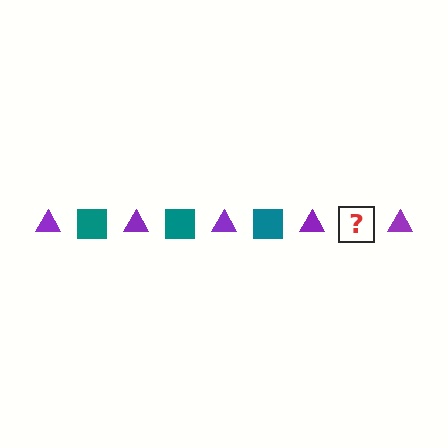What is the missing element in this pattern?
The missing element is a teal square.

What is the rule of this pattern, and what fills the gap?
The rule is that the pattern alternates between purple triangle and teal square. The gap should be filled with a teal square.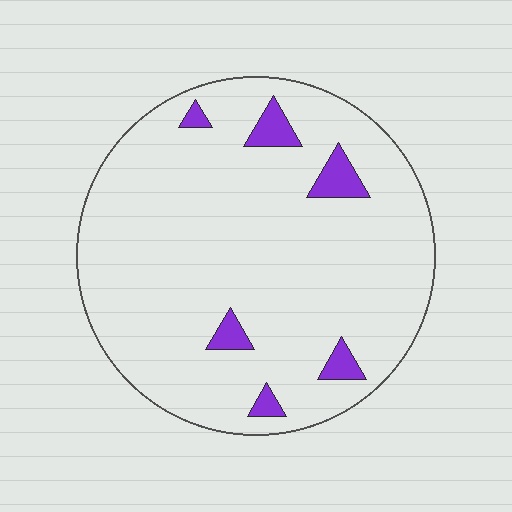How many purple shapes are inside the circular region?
6.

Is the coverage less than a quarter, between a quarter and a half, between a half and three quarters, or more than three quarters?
Less than a quarter.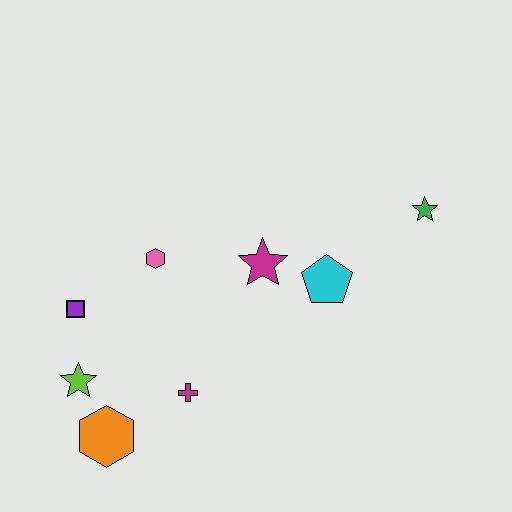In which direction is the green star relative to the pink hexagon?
The green star is to the right of the pink hexagon.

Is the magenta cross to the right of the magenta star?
No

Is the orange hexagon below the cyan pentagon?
Yes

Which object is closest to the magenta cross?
The orange hexagon is closest to the magenta cross.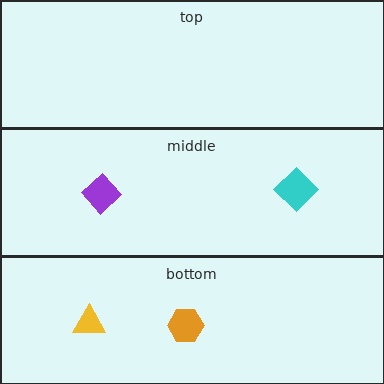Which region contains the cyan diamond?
The middle region.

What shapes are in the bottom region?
The yellow triangle, the orange hexagon.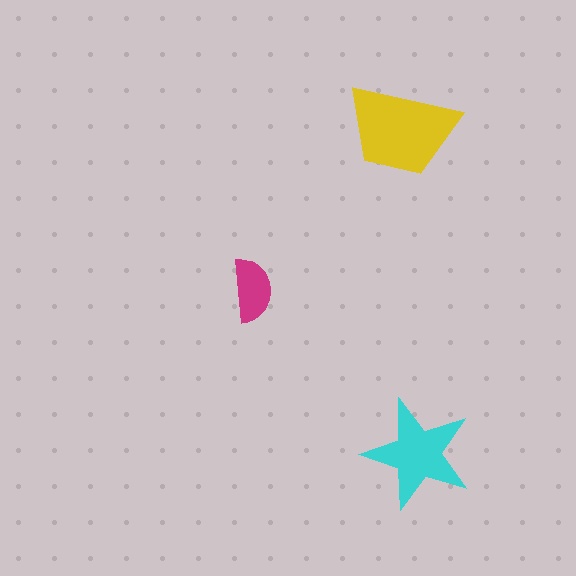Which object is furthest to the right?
The cyan star is rightmost.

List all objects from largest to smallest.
The yellow trapezoid, the cyan star, the magenta semicircle.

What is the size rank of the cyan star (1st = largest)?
2nd.